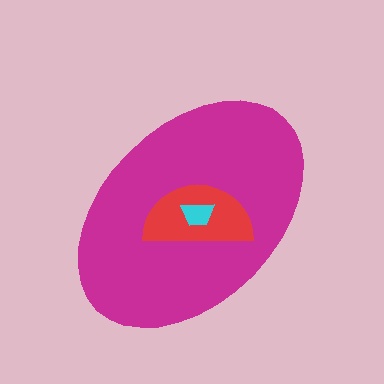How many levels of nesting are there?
3.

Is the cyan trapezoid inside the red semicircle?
Yes.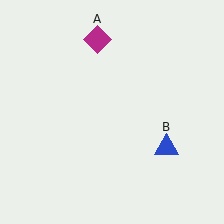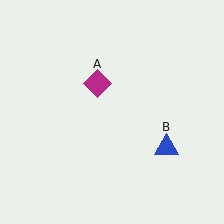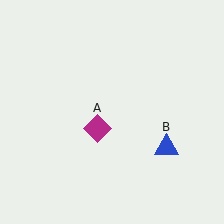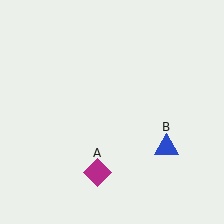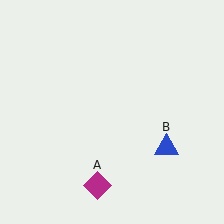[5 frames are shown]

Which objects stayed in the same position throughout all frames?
Blue triangle (object B) remained stationary.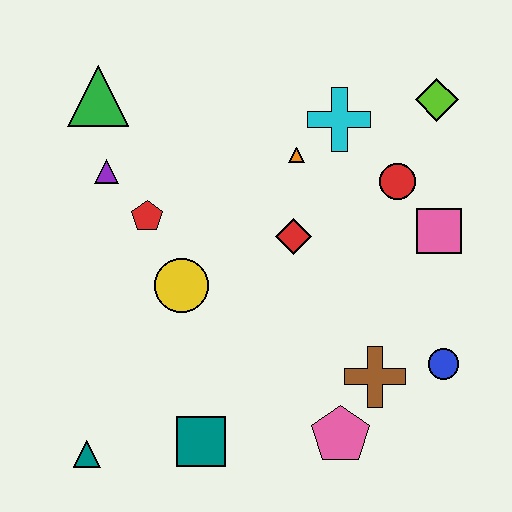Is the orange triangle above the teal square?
Yes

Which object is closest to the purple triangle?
The red pentagon is closest to the purple triangle.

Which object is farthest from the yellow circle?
The lime diamond is farthest from the yellow circle.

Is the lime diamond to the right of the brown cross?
Yes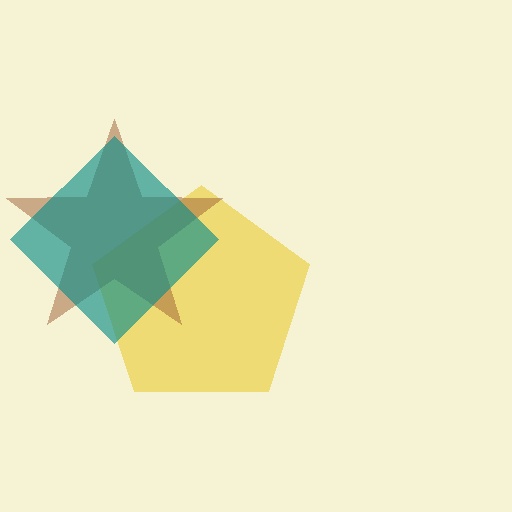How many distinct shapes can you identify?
There are 3 distinct shapes: a yellow pentagon, a brown star, a teal diamond.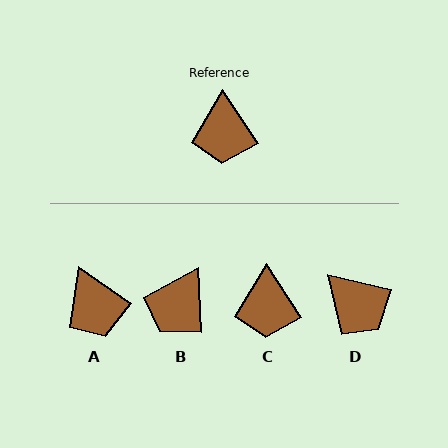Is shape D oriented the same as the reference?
No, it is off by about 44 degrees.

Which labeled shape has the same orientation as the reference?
C.